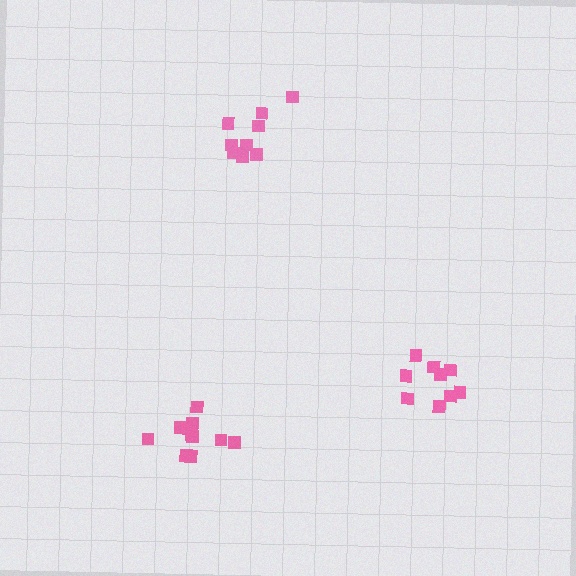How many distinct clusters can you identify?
There are 3 distinct clusters.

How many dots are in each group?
Group 1: 10 dots, Group 2: 9 dots, Group 3: 11 dots (30 total).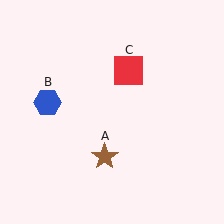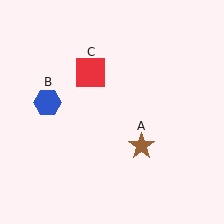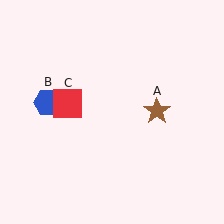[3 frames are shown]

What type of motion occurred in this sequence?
The brown star (object A), red square (object C) rotated counterclockwise around the center of the scene.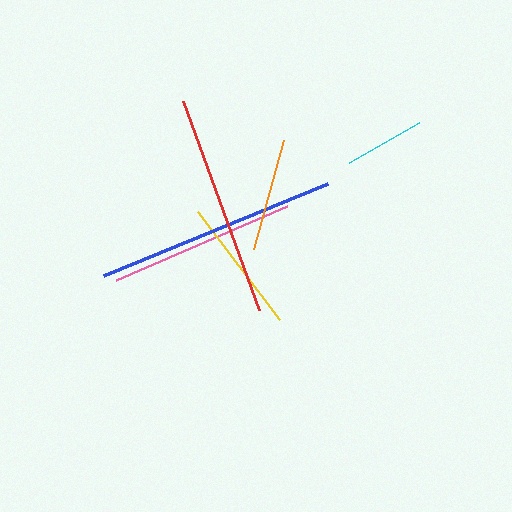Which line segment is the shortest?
The cyan line is the shortest at approximately 81 pixels.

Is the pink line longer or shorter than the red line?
The red line is longer than the pink line.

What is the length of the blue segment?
The blue segment is approximately 242 pixels long.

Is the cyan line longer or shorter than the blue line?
The blue line is longer than the cyan line.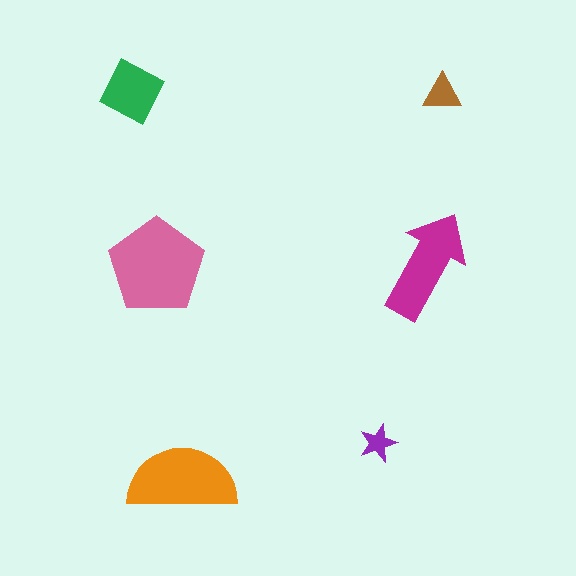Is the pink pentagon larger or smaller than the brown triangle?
Larger.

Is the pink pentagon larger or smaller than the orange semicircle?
Larger.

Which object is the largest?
The pink pentagon.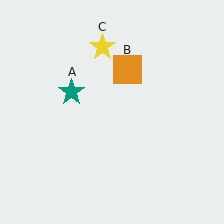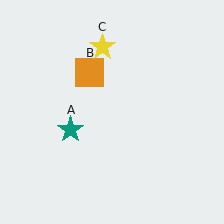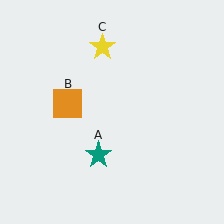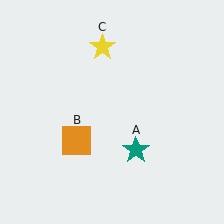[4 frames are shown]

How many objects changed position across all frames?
2 objects changed position: teal star (object A), orange square (object B).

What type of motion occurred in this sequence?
The teal star (object A), orange square (object B) rotated counterclockwise around the center of the scene.